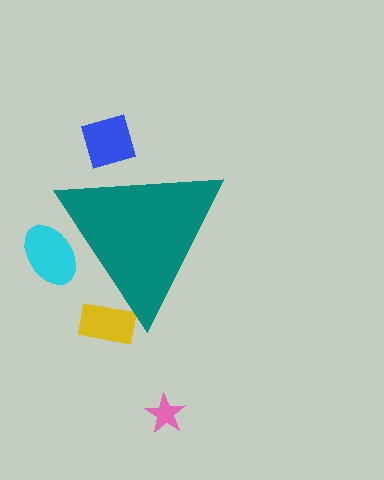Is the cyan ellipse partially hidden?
Yes, the cyan ellipse is partially hidden behind the teal triangle.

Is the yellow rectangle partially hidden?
Yes, the yellow rectangle is partially hidden behind the teal triangle.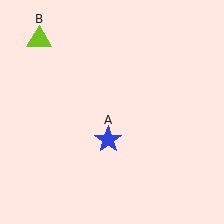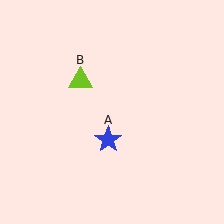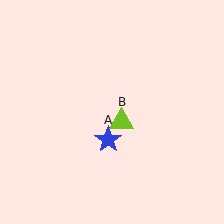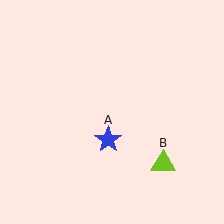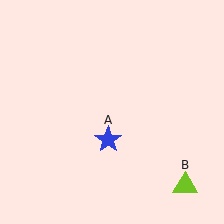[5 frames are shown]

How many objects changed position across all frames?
1 object changed position: lime triangle (object B).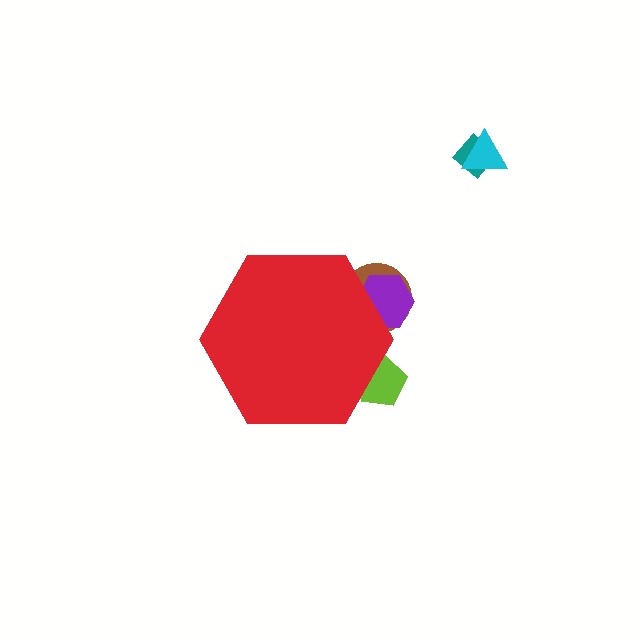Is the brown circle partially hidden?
Yes, the brown circle is partially hidden behind the red hexagon.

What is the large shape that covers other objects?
A red hexagon.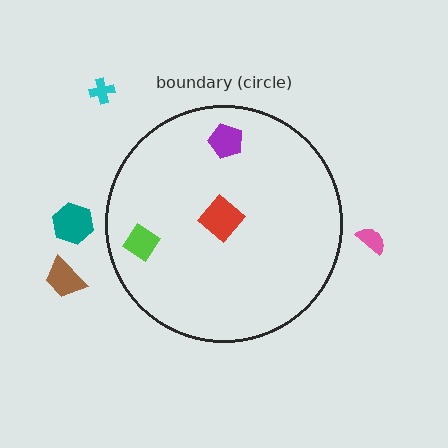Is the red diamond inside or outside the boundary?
Inside.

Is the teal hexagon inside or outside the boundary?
Outside.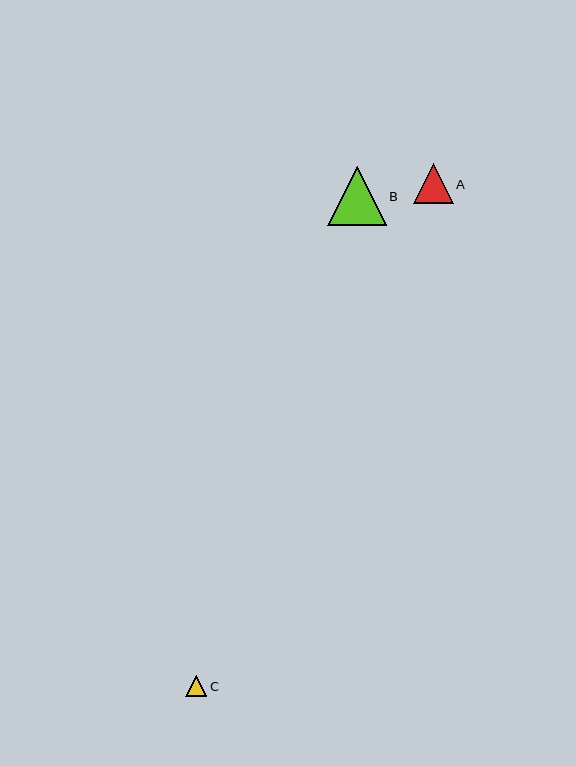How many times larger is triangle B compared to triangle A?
Triangle B is approximately 1.4 times the size of triangle A.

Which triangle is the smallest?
Triangle C is the smallest with a size of approximately 21 pixels.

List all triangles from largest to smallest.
From largest to smallest: B, A, C.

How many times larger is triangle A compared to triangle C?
Triangle A is approximately 1.9 times the size of triangle C.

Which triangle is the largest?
Triangle B is the largest with a size of approximately 58 pixels.